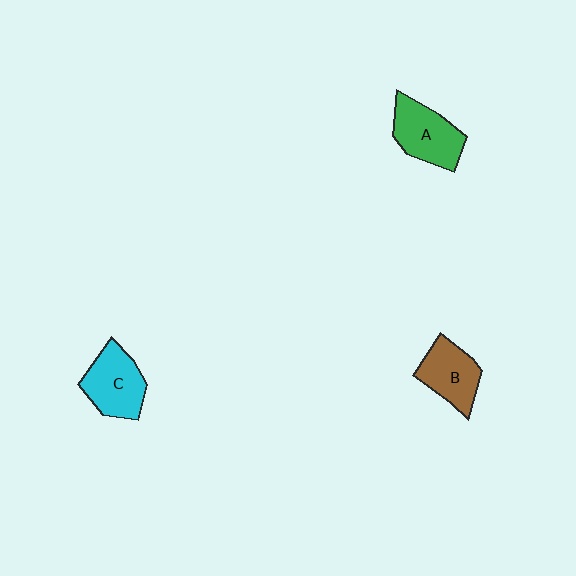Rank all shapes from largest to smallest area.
From largest to smallest: A (green), C (cyan), B (brown).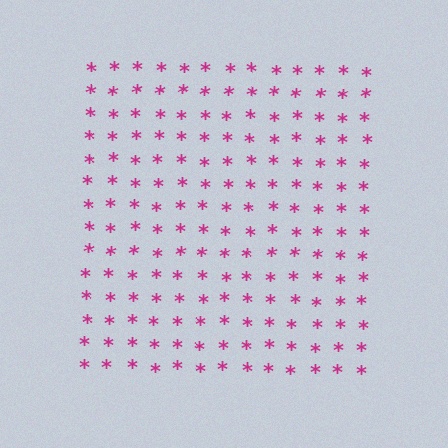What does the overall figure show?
The overall figure shows a square.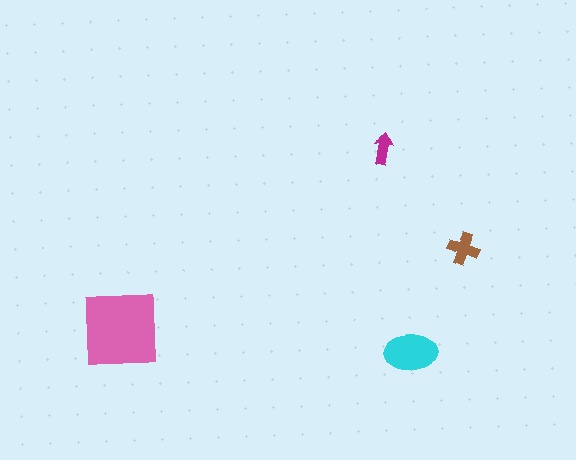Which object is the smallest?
The magenta arrow.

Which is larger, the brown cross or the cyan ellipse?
The cyan ellipse.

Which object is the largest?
The pink square.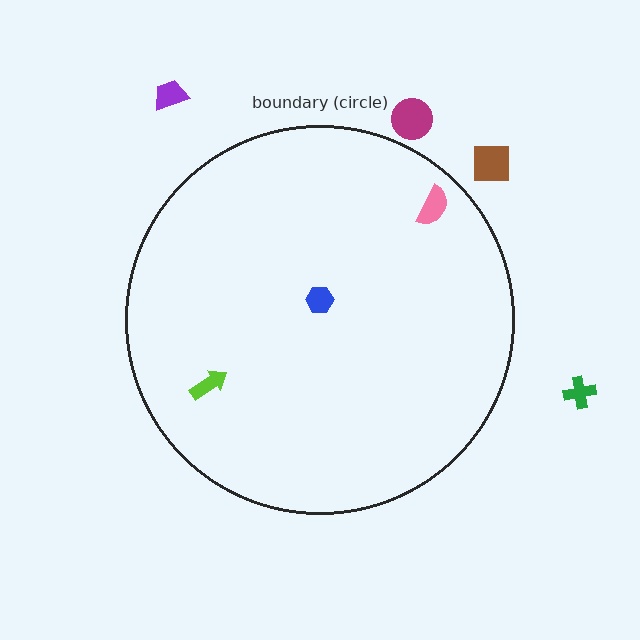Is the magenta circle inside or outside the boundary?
Outside.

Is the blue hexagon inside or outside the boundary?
Inside.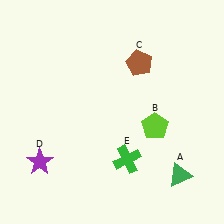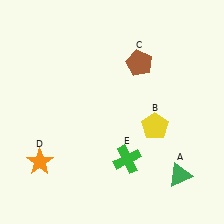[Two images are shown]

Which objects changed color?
B changed from lime to yellow. D changed from purple to orange.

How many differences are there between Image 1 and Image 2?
There are 2 differences between the two images.